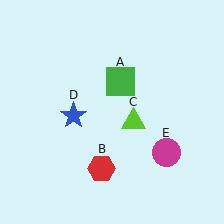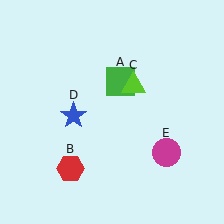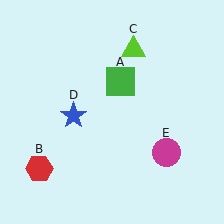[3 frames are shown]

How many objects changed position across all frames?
2 objects changed position: red hexagon (object B), lime triangle (object C).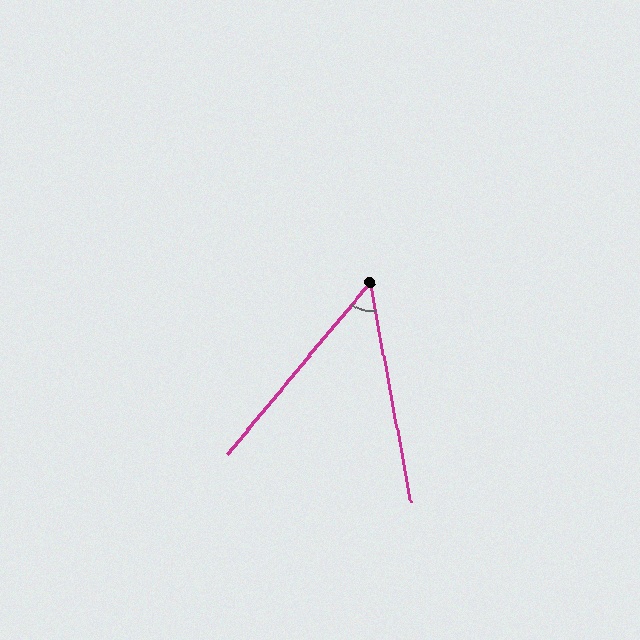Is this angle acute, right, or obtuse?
It is acute.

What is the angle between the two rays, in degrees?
Approximately 50 degrees.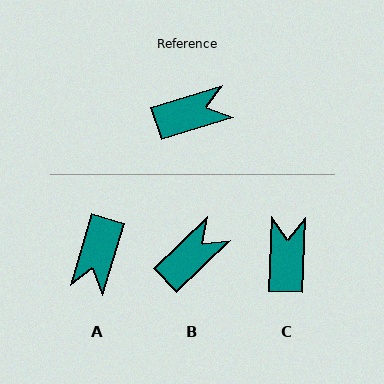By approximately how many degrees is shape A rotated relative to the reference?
Approximately 124 degrees clockwise.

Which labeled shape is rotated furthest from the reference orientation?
A, about 124 degrees away.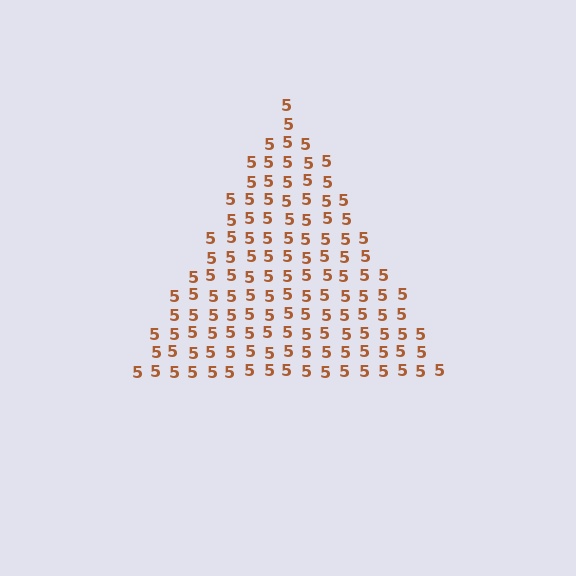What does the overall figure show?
The overall figure shows a triangle.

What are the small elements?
The small elements are digit 5's.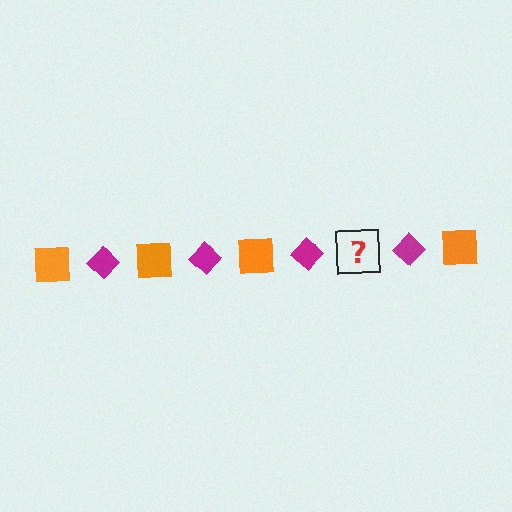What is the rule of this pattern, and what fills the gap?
The rule is that the pattern alternates between orange square and magenta diamond. The gap should be filled with an orange square.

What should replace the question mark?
The question mark should be replaced with an orange square.